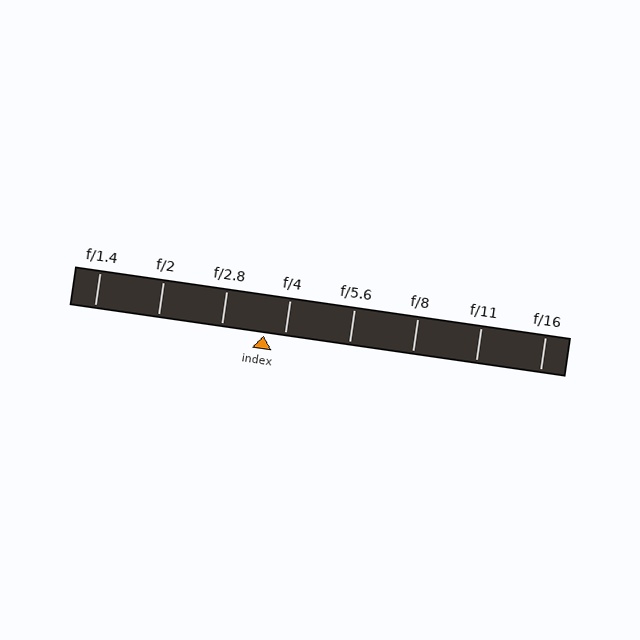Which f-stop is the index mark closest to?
The index mark is closest to f/4.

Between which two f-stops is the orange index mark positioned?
The index mark is between f/2.8 and f/4.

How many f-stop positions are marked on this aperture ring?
There are 8 f-stop positions marked.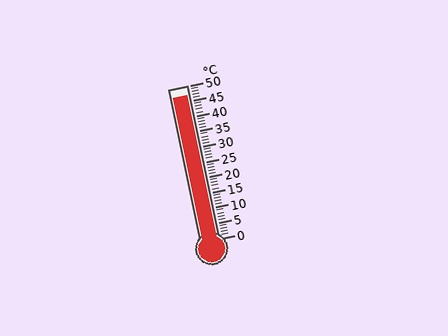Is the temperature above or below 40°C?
The temperature is above 40°C.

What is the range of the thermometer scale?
The thermometer scale ranges from 0°C to 50°C.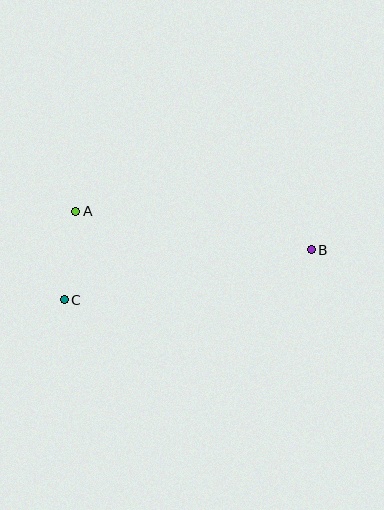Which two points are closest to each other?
Points A and C are closest to each other.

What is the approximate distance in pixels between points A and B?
The distance between A and B is approximately 238 pixels.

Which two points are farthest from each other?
Points B and C are farthest from each other.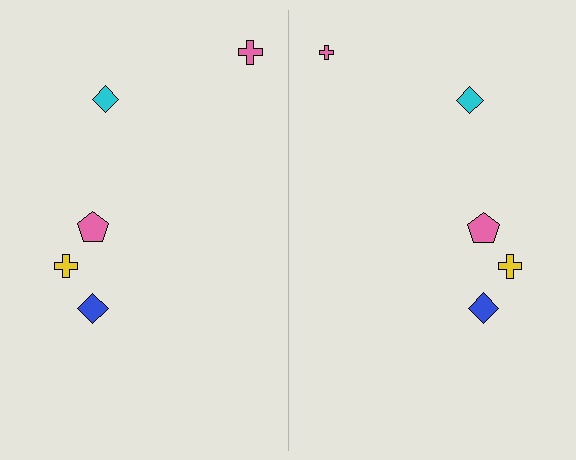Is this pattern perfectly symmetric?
No, the pattern is not perfectly symmetric. The pink cross on the right side has a different size than its mirror counterpart.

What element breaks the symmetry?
The pink cross on the right side has a different size than its mirror counterpart.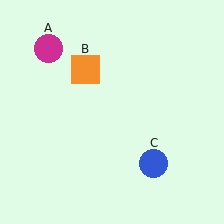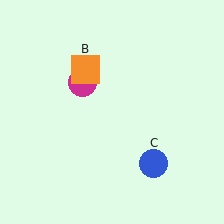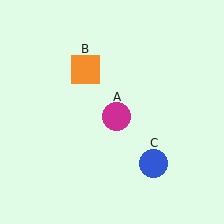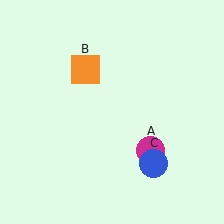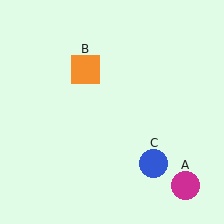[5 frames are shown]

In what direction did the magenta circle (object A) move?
The magenta circle (object A) moved down and to the right.